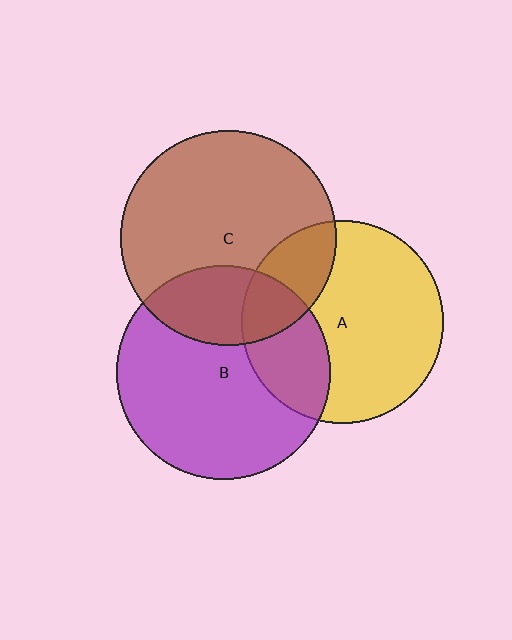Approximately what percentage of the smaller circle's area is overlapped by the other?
Approximately 30%.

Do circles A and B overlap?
Yes.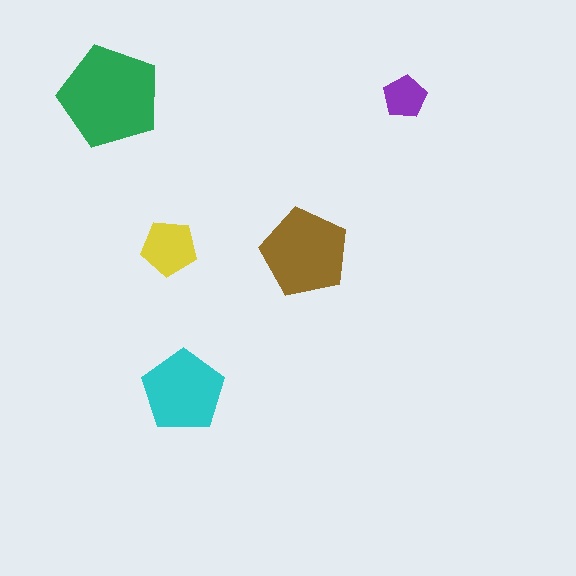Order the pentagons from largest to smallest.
the green one, the brown one, the cyan one, the yellow one, the purple one.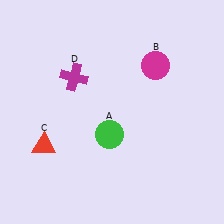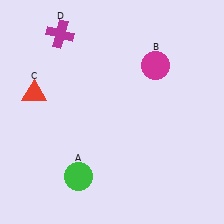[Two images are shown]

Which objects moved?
The objects that moved are: the green circle (A), the red triangle (C), the magenta cross (D).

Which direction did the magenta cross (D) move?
The magenta cross (D) moved up.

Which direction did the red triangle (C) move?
The red triangle (C) moved up.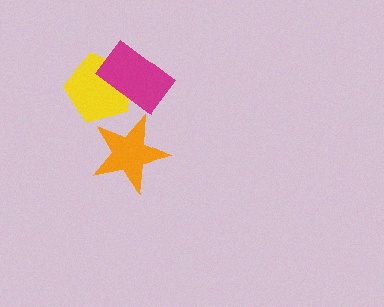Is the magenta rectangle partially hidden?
No, no other shape covers it.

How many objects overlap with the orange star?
0 objects overlap with the orange star.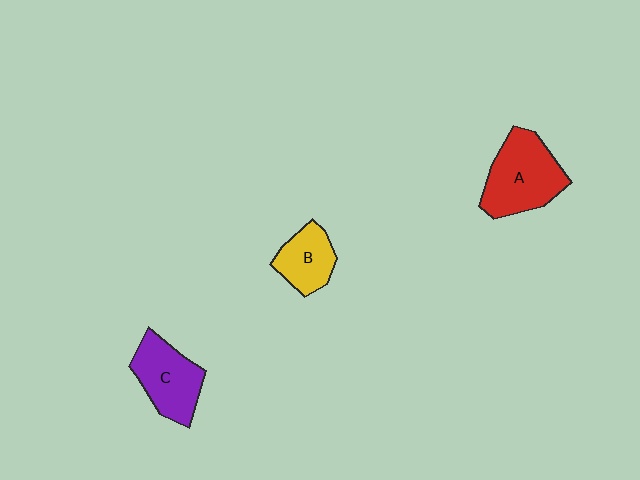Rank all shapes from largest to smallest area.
From largest to smallest: A (red), C (purple), B (yellow).